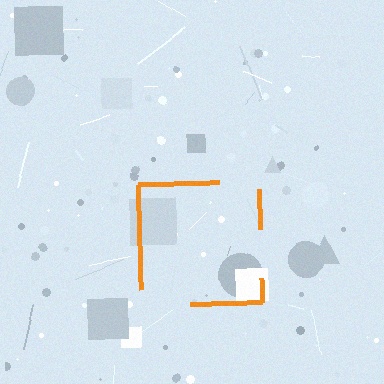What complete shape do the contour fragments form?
The contour fragments form a square.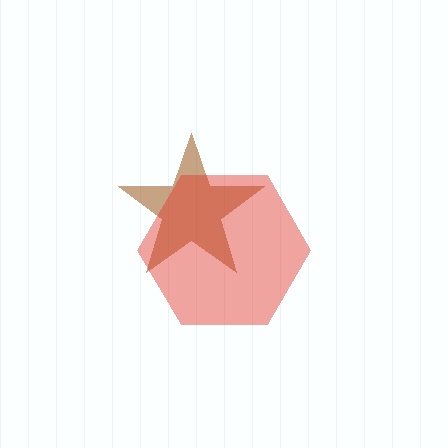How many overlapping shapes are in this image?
There are 2 overlapping shapes in the image.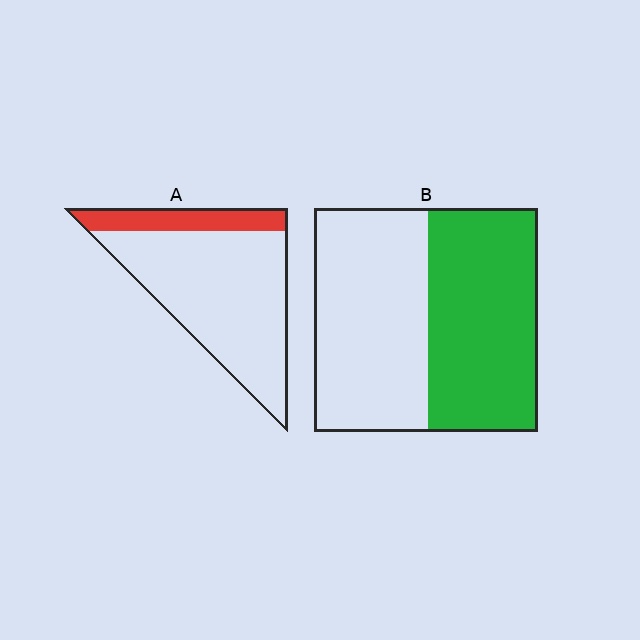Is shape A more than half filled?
No.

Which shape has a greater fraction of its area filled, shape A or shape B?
Shape B.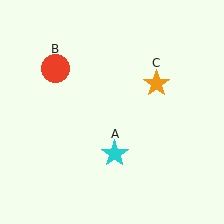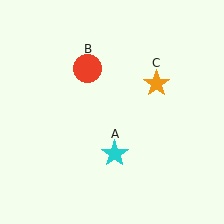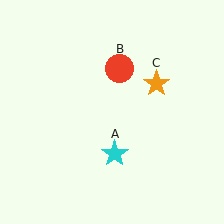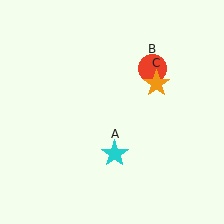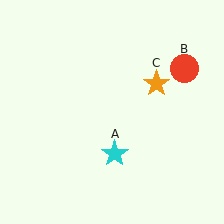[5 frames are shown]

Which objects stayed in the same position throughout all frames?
Cyan star (object A) and orange star (object C) remained stationary.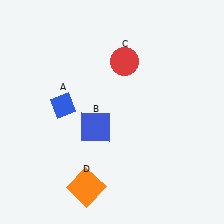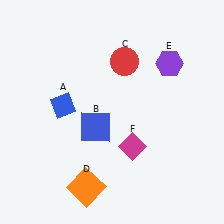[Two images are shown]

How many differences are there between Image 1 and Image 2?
There are 2 differences between the two images.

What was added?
A purple hexagon (E), a magenta diamond (F) were added in Image 2.